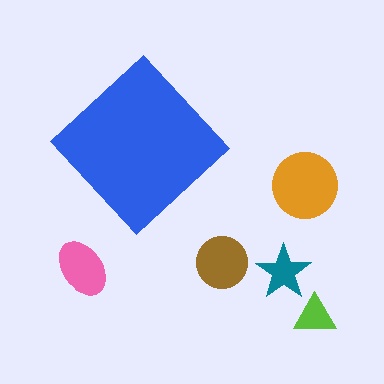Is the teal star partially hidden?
No, the teal star is fully visible.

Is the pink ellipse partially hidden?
No, the pink ellipse is fully visible.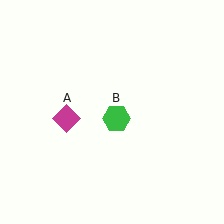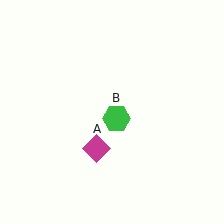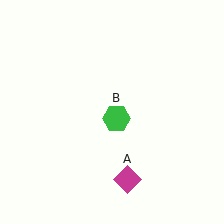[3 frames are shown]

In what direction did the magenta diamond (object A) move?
The magenta diamond (object A) moved down and to the right.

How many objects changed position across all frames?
1 object changed position: magenta diamond (object A).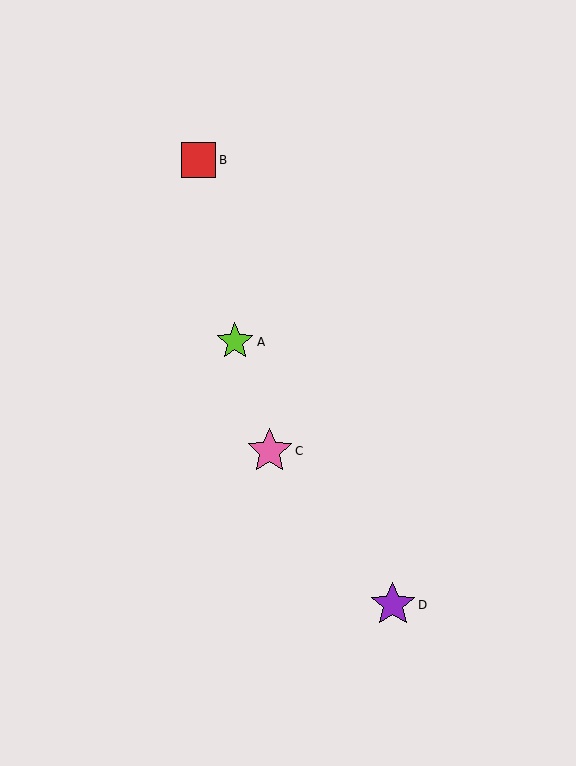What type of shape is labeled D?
Shape D is a purple star.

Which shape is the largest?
The pink star (labeled C) is the largest.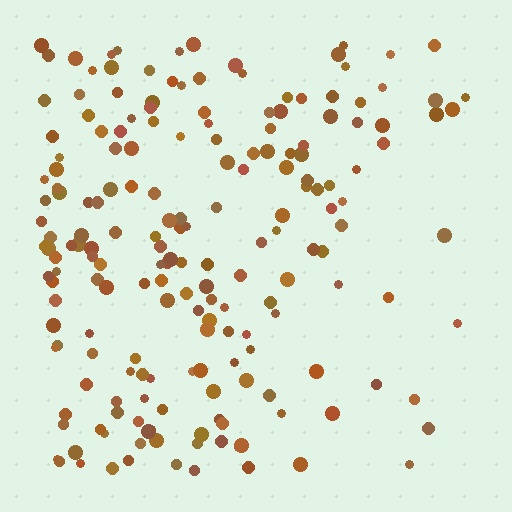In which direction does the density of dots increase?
From right to left, with the left side densest.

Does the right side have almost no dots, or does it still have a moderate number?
Still a moderate number, just noticeably fewer than the left.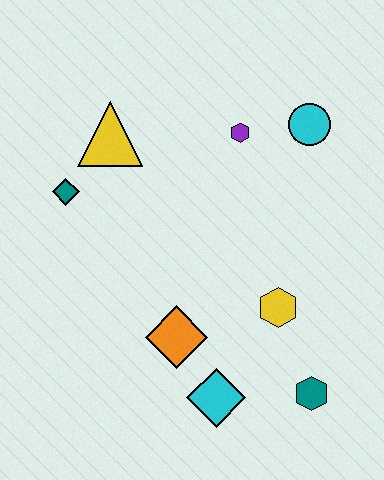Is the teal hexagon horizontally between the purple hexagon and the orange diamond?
No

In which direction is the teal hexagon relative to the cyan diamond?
The teal hexagon is to the right of the cyan diamond.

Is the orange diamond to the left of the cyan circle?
Yes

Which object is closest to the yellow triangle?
The teal diamond is closest to the yellow triangle.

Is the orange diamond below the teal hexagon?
No